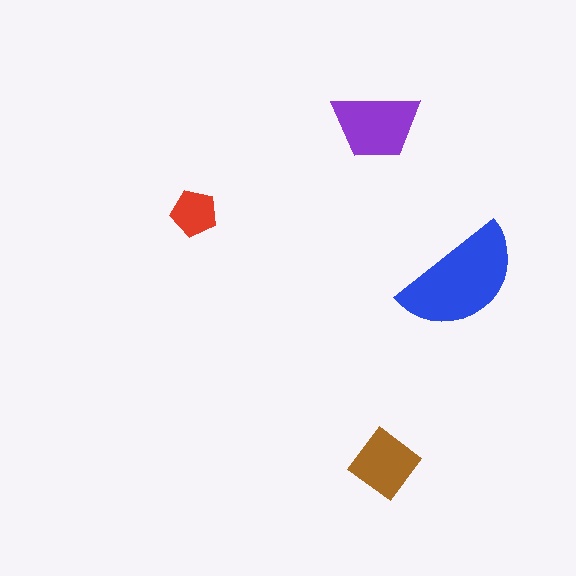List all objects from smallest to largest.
The red pentagon, the brown diamond, the purple trapezoid, the blue semicircle.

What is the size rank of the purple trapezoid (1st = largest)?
2nd.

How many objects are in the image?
There are 4 objects in the image.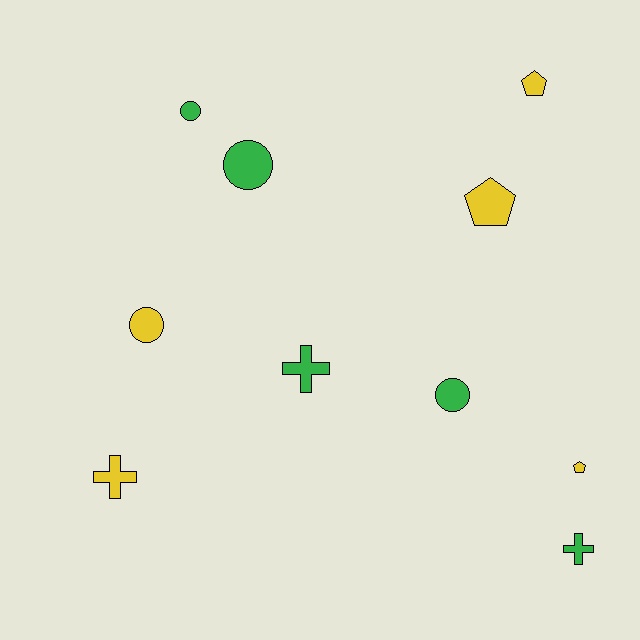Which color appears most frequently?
Yellow, with 5 objects.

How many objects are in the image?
There are 10 objects.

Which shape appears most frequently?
Circle, with 4 objects.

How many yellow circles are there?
There is 1 yellow circle.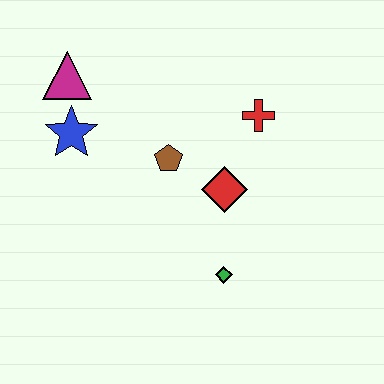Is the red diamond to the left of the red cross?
Yes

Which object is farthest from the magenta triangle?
The green diamond is farthest from the magenta triangle.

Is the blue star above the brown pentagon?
Yes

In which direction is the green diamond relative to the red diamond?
The green diamond is below the red diamond.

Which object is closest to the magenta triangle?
The blue star is closest to the magenta triangle.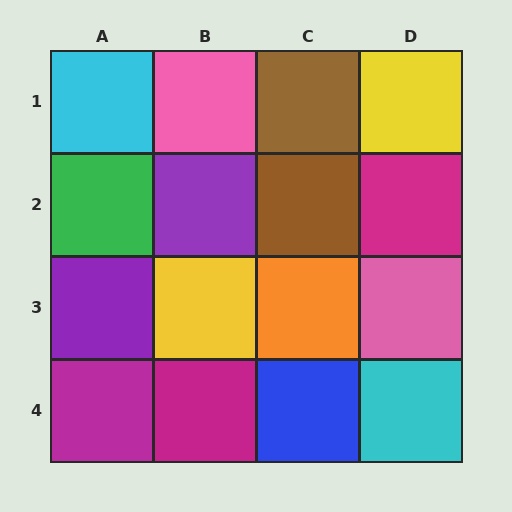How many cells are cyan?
2 cells are cyan.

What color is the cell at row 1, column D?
Yellow.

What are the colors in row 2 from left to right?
Green, purple, brown, magenta.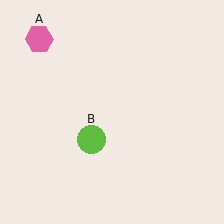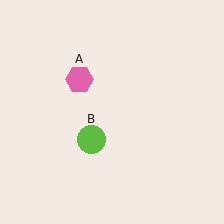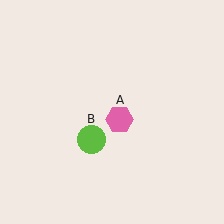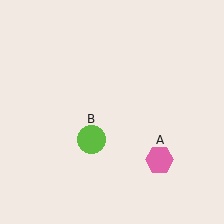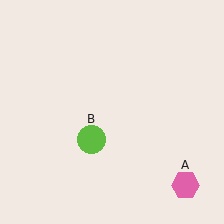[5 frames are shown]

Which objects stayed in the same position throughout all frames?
Lime circle (object B) remained stationary.